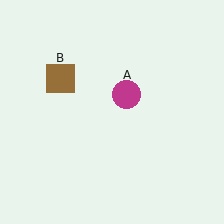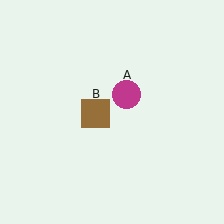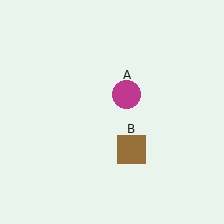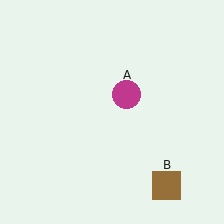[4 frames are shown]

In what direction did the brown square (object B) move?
The brown square (object B) moved down and to the right.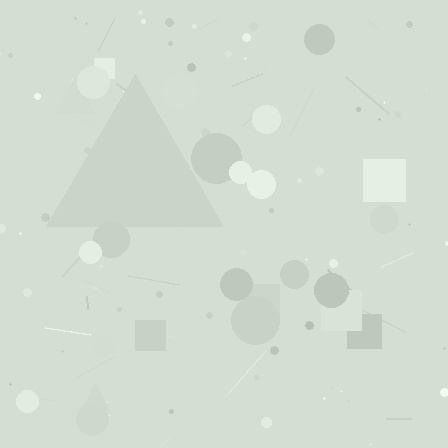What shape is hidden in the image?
A triangle is hidden in the image.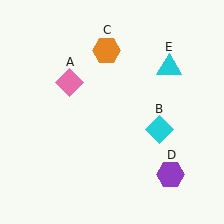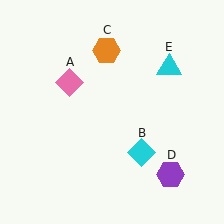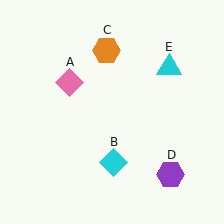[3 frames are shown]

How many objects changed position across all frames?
1 object changed position: cyan diamond (object B).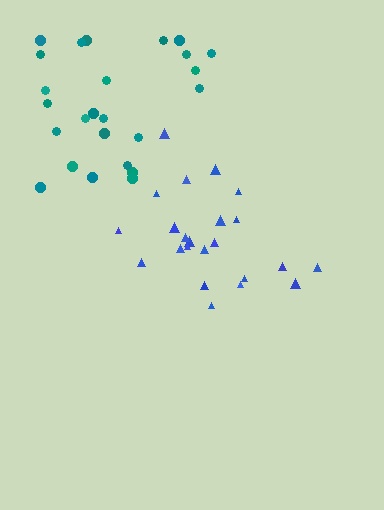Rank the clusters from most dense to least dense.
blue, teal.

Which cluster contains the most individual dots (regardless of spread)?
Teal (26).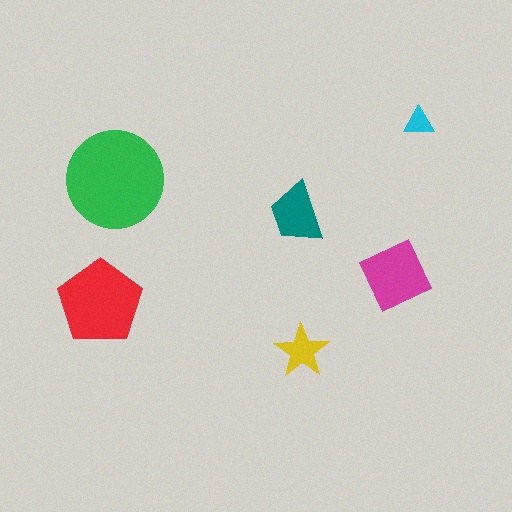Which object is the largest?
The green circle.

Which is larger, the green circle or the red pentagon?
The green circle.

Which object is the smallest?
The cyan triangle.